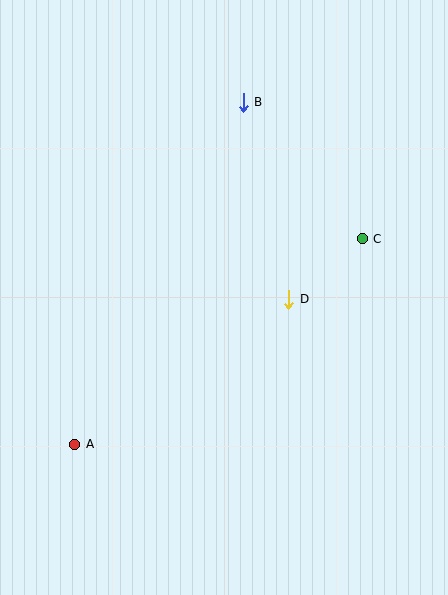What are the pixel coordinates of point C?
Point C is at (362, 239).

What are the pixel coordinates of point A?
Point A is at (75, 444).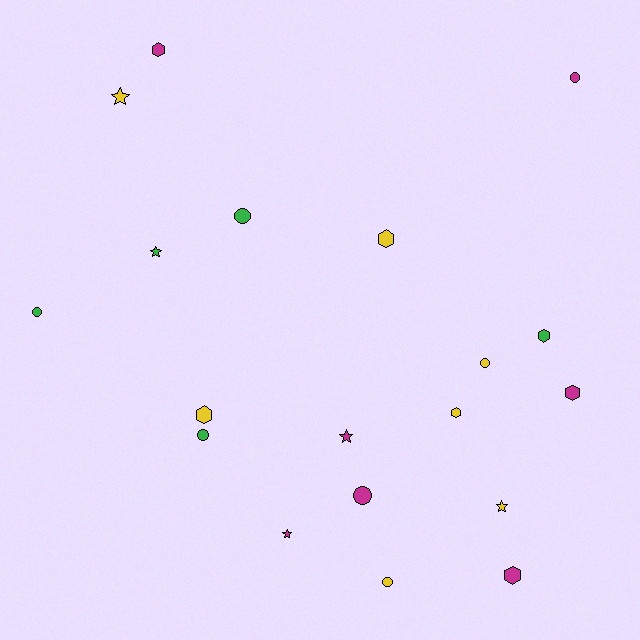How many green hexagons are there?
There is 1 green hexagon.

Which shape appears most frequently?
Circle, with 7 objects.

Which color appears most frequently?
Yellow, with 7 objects.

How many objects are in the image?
There are 19 objects.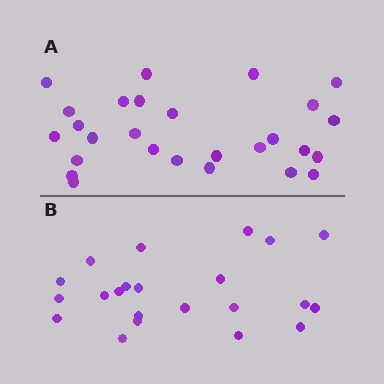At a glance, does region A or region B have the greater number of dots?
Region A (the top region) has more dots.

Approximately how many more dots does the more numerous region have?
Region A has about 5 more dots than region B.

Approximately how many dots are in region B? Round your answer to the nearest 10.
About 20 dots. (The exact count is 22, which rounds to 20.)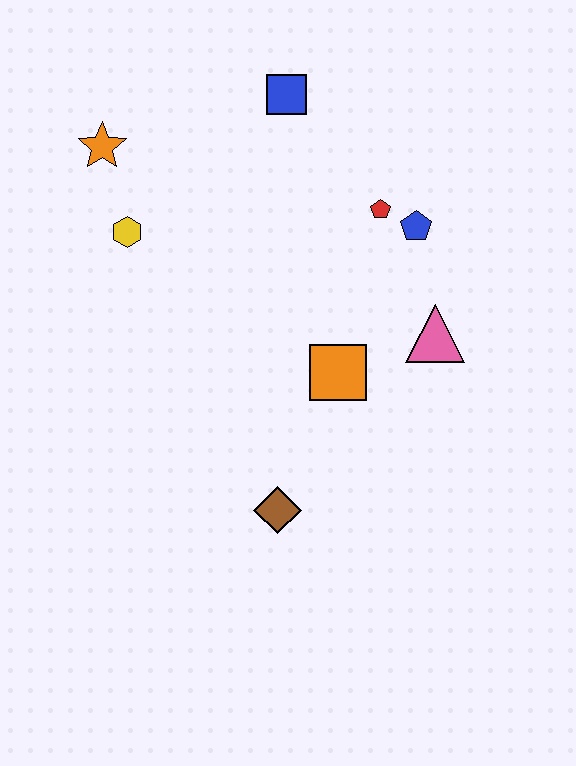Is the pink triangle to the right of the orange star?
Yes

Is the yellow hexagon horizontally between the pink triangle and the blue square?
No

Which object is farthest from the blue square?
The brown diamond is farthest from the blue square.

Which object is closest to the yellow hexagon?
The orange star is closest to the yellow hexagon.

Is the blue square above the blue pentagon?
Yes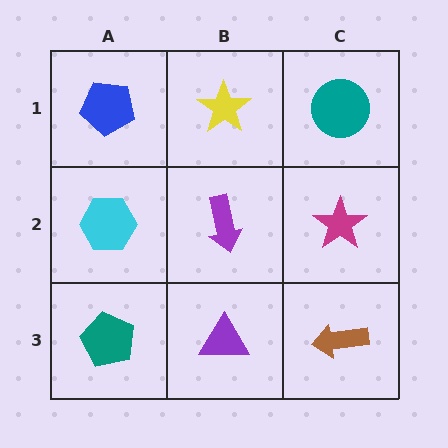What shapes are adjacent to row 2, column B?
A yellow star (row 1, column B), a purple triangle (row 3, column B), a cyan hexagon (row 2, column A), a magenta star (row 2, column C).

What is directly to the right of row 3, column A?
A purple triangle.